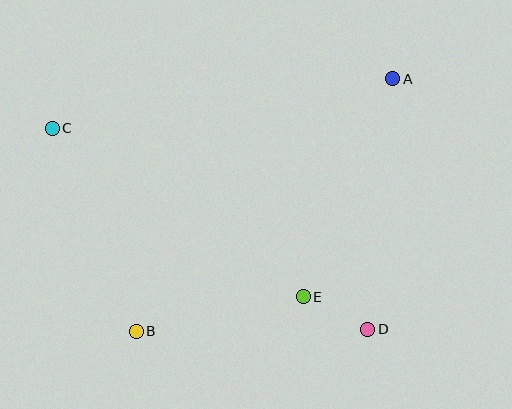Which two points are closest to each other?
Points D and E are closest to each other.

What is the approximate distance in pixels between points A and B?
The distance between A and B is approximately 360 pixels.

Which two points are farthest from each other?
Points C and D are farthest from each other.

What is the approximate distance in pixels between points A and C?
The distance between A and C is approximately 344 pixels.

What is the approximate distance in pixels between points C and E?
The distance between C and E is approximately 303 pixels.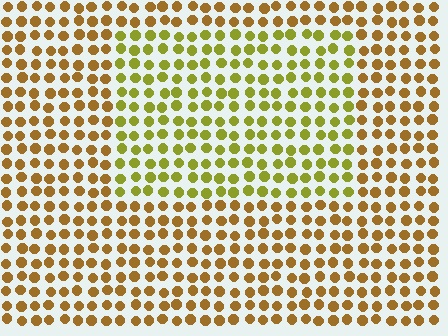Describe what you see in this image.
The image is filled with small brown elements in a uniform arrangement. A rectangle-shaped region is visible where the elements are tinted to a slightly different hue, forming a subtle color boundary.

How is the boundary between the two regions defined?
The boundary is defined purely by a slight shift in hue (about 33 degrees). Spacing, size, and orientation are identical on both sides.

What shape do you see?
I see a rectangle.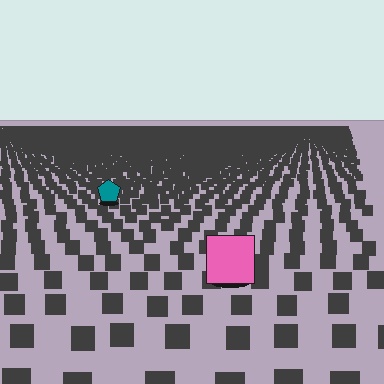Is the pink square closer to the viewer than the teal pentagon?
Yes. The pink square is closer — you can tell from the texture gradient: the ground texture is coarser near it.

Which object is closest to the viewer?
The pink square is closest. The texture marks near it are larger and more spread out.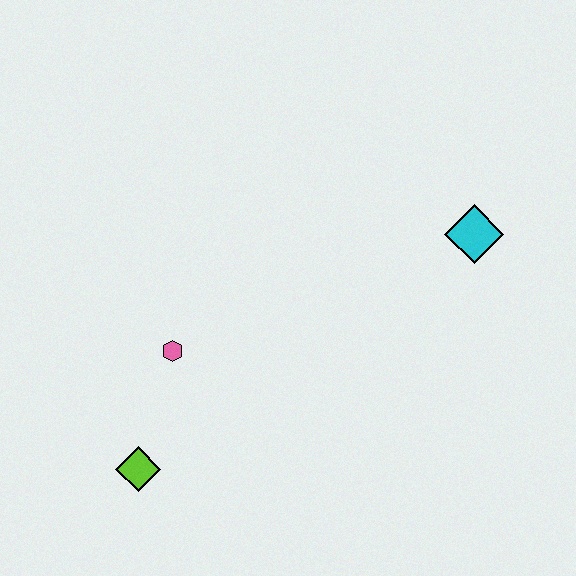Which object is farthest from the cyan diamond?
The lime diamond is farthest from the cyan diamond.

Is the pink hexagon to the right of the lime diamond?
Yes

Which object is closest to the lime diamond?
The pink hexagon is closest to the lime diamond.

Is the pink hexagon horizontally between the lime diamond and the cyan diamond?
Yes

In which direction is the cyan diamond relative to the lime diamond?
The cyan diamond is to the right of the lime diamond.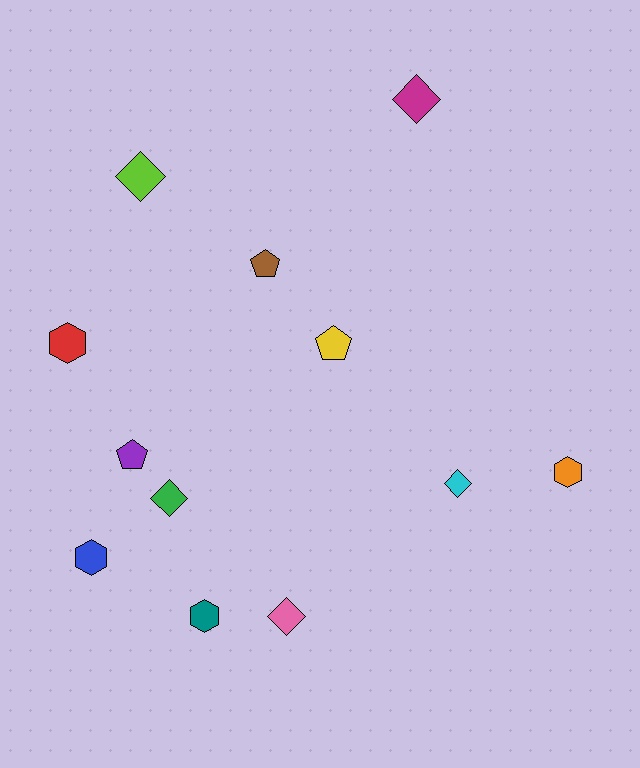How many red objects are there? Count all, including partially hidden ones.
There is 1 red object.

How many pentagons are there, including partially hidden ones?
There are 3 pentagons.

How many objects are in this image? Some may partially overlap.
There are 12 objects.